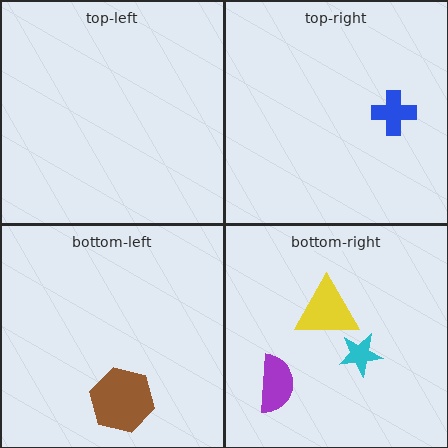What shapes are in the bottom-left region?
The brown hexagon.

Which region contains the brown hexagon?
The bottom-left region.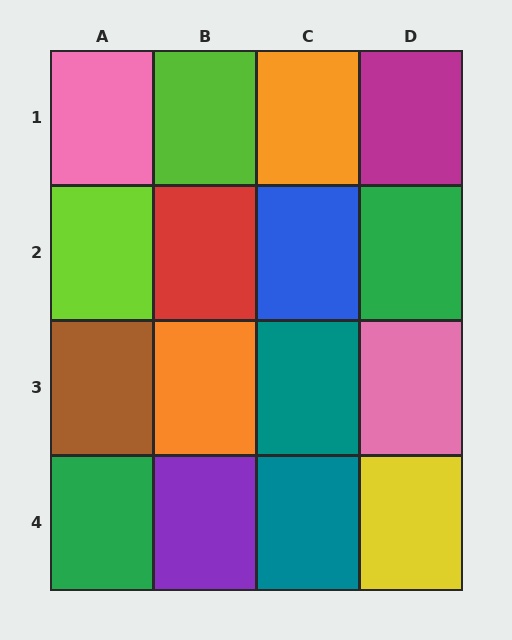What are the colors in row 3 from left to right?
Brown, orange, teal, pink.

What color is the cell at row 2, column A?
Lime.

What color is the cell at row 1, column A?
Pink.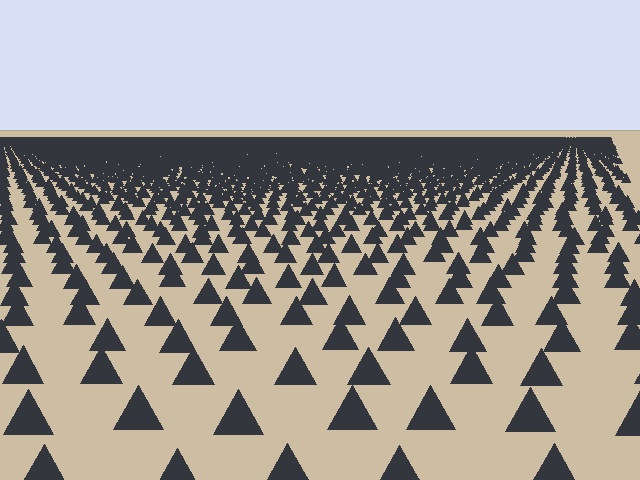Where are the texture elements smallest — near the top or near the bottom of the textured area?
Near the top.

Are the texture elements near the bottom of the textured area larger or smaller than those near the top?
Larger. Near the bottom, elements are closer to the viewer and appear at a bigger on-screen size.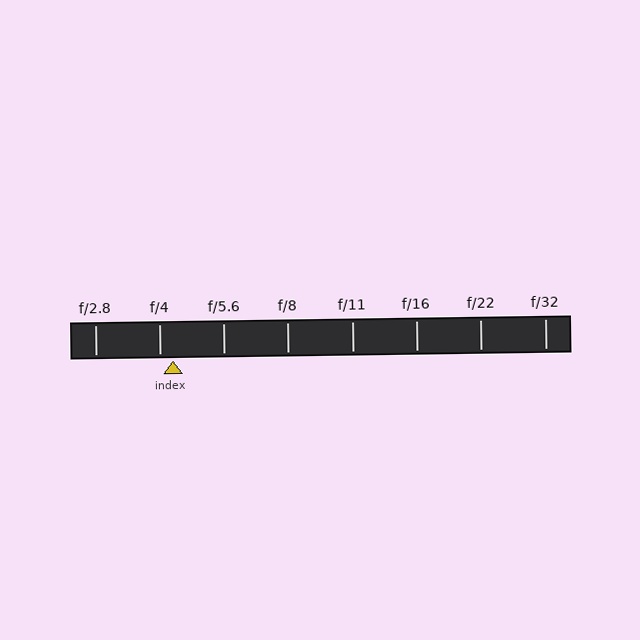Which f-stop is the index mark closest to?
The index mark is closest to f/4.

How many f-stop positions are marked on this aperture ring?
There are 8 f-stop positions marked.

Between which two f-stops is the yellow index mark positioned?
The index mark is between f/4 and f/5.6.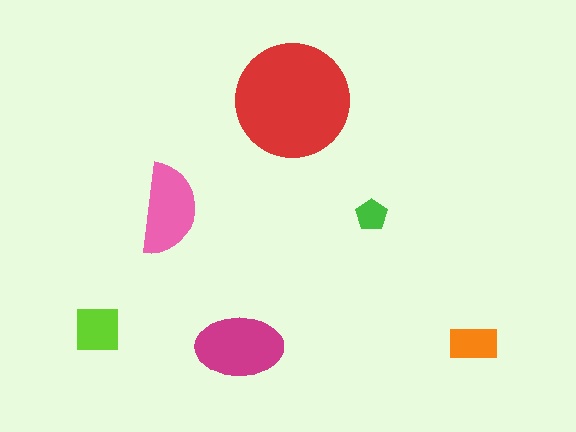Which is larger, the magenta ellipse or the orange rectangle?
The magenta ellipse.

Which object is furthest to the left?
The lime square is leftmost.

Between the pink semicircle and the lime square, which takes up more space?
The pink semicircle.